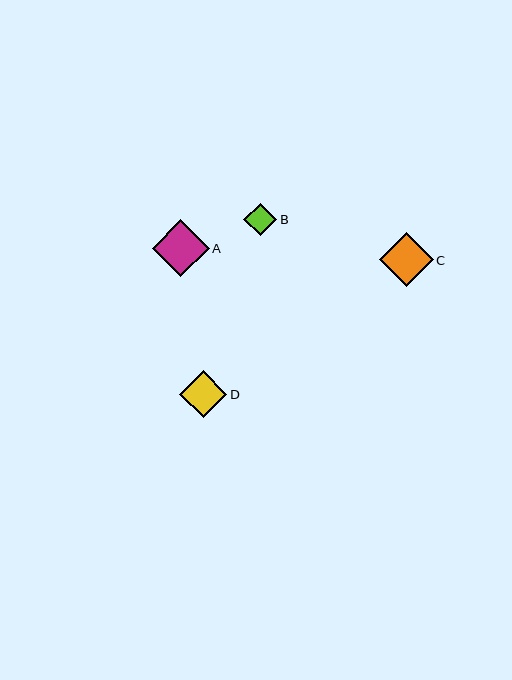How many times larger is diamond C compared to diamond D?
Diamond C is approximately 1.1 times the size of diamond D.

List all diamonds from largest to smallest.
From largest to smallest: A, C, D, B.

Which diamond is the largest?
Diamond A is the largest with a size of approximately 57 pixels.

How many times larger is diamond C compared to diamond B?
Diamond C is approximately 1.6 times the size of diamond B.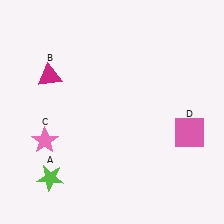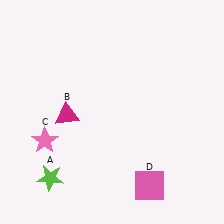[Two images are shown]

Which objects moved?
The objects that moved are: the magenta triangle (B), the pink square (D).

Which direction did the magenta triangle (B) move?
The magenta triangle (B) moved down.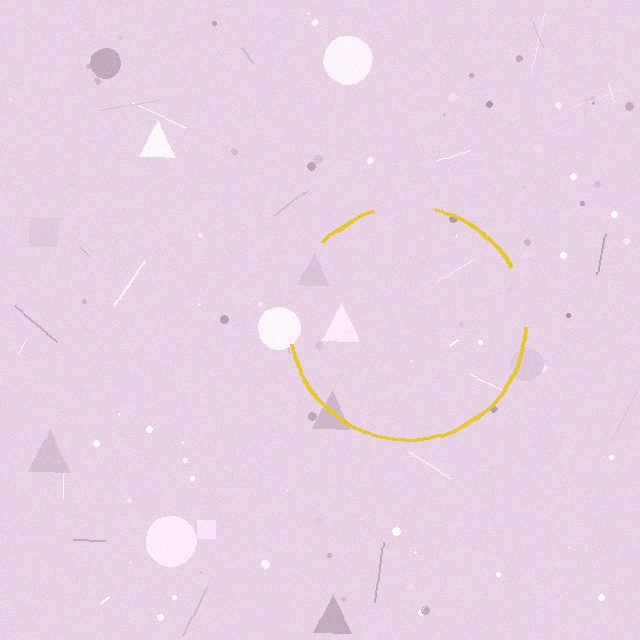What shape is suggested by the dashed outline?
The dashed outline suggests a circle.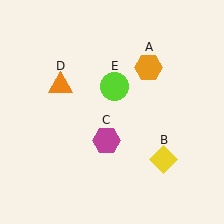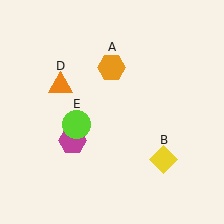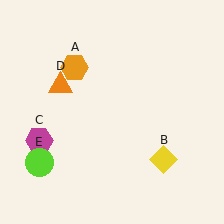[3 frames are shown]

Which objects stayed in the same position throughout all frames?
Yellow diamond (object B) and orange triangle (object D) remained stationary.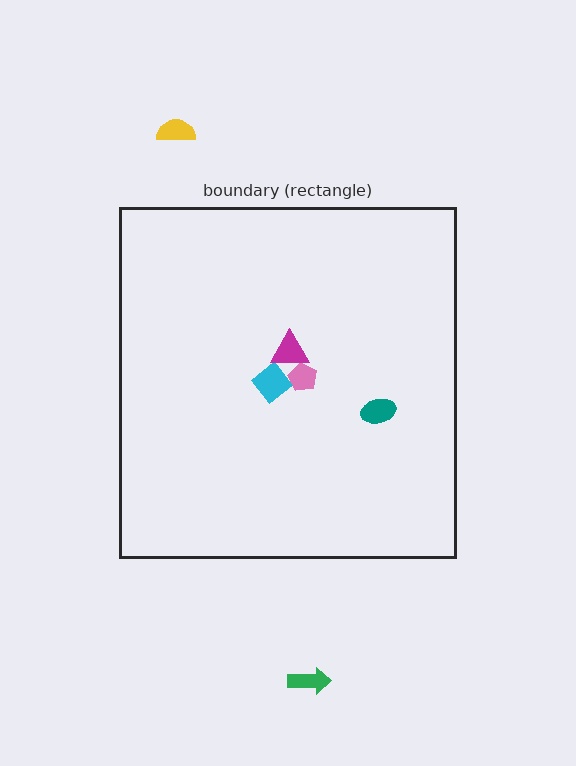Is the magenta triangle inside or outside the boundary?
Inside.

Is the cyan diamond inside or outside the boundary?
Inside.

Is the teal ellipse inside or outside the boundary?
Inside.